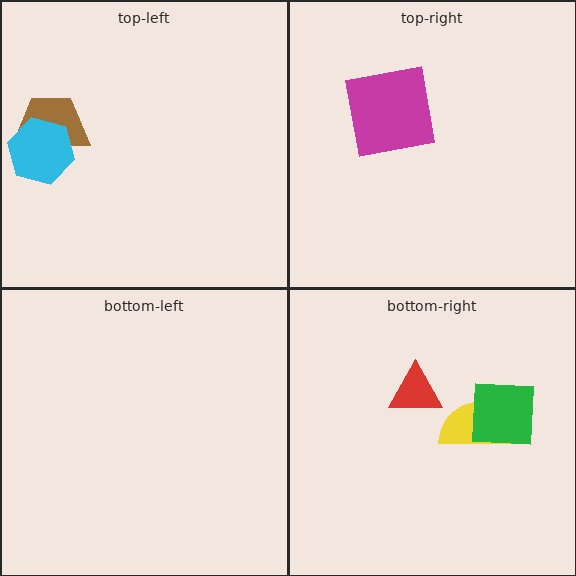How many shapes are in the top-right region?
1.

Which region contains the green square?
The bottom-right region.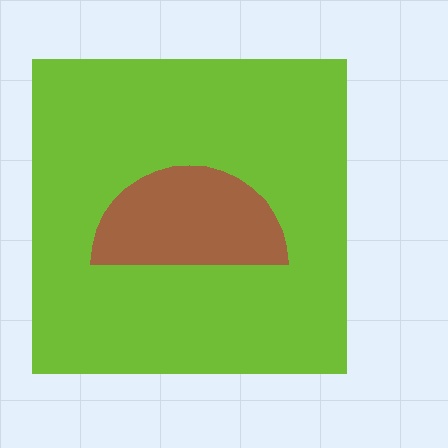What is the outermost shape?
The lime square.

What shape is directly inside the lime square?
The brown semicircle.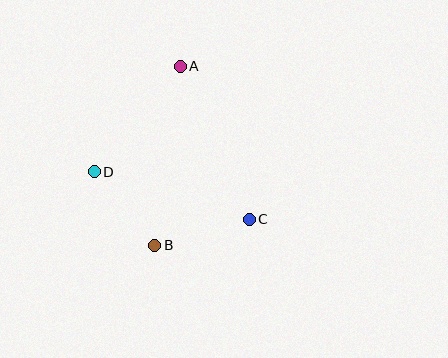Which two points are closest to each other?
Points B and D are closest to each other.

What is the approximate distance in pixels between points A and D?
The distance between A and D is approximately 136 pixels.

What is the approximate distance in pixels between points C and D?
The distance between C and D is approximately 162 pixels.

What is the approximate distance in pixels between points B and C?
The distance between B and C is approximately 98 pixels.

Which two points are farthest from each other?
Points A and B are farthest from each other.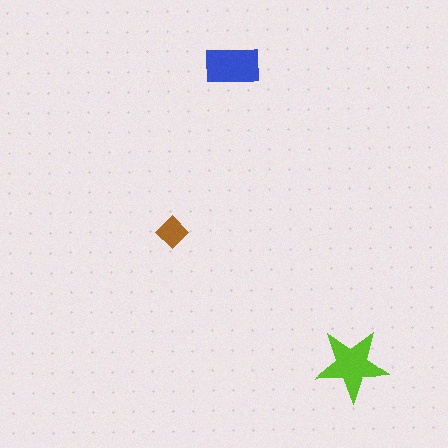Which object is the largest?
The lime star.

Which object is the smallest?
The brown diamond.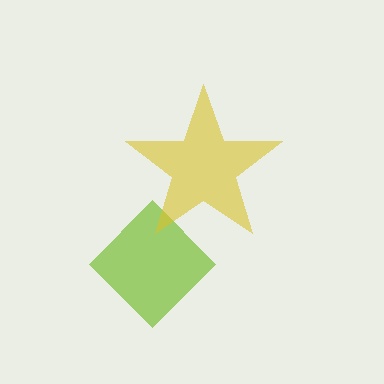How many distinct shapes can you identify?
There are 2 distinct shapes: a lime diamond, a yellow star.